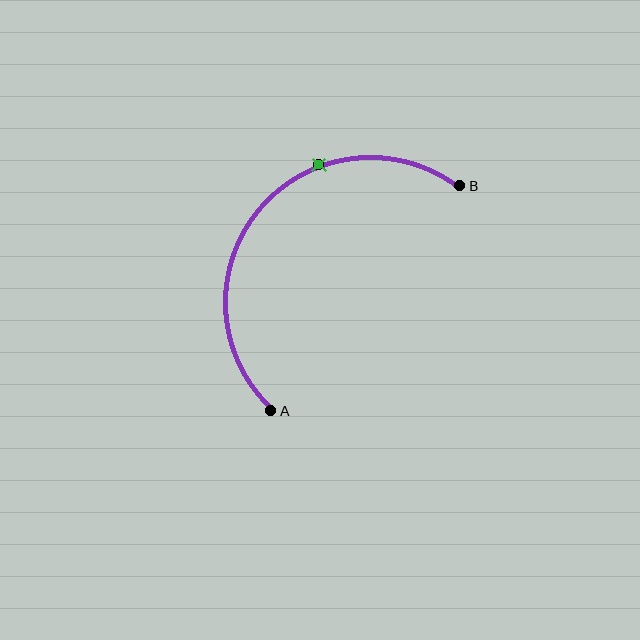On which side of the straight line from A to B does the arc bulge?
The arc bulges above and to the left of the straight line connecting A and B.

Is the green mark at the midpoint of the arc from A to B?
No. The green mark lies on the arc but is closer to endpoint B. The arc midpoint would be at the point on the curve equidistant along the arc from both A and B.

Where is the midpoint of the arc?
The arc midpoint is the point on the curve farthest from the straight line joining A and B. It sits above and to the left of that line.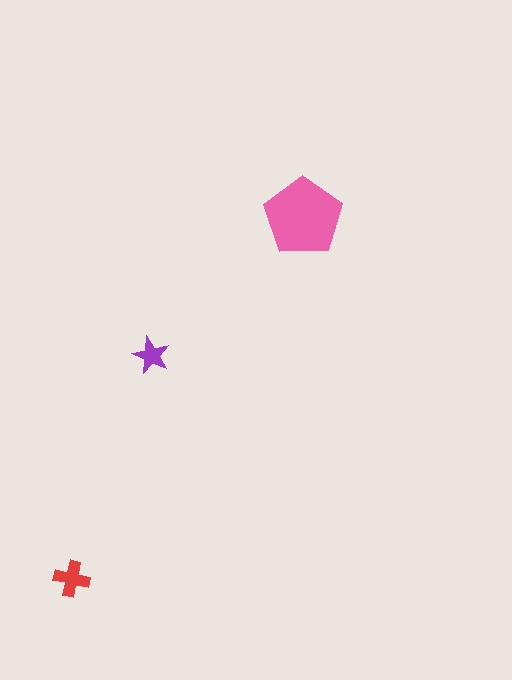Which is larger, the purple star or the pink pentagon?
The pink pentagon.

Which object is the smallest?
The purple star.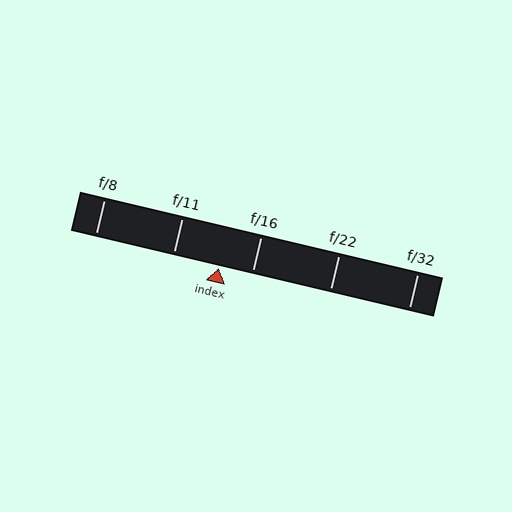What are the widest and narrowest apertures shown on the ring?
The widest aperture shown is f/8 and the narrowest is f/32.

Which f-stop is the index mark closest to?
The index mark is closest to f/16.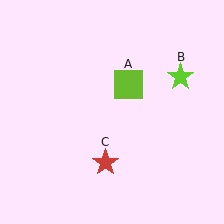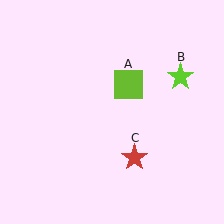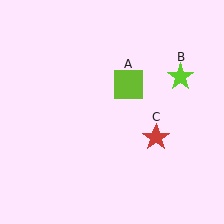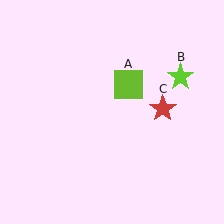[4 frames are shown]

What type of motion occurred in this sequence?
The red star (object C) rotated counterclockwise around the center of the scene.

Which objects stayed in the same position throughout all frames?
Lime square (object A) and lime star (object B) remained stationary.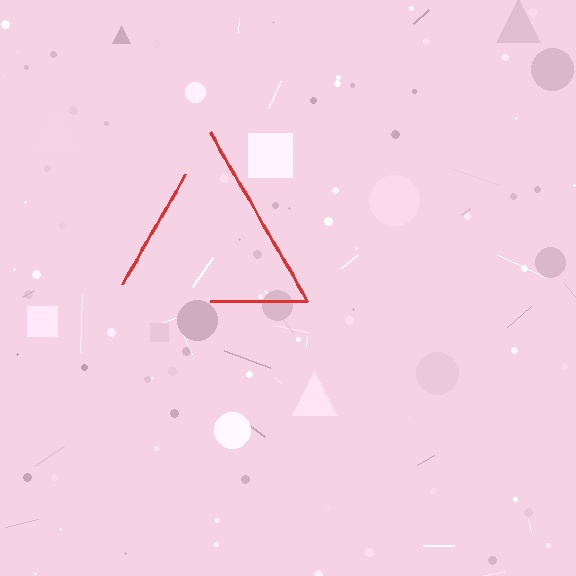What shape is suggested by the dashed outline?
The dashed outline suggests a triangle.